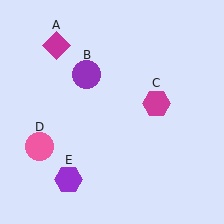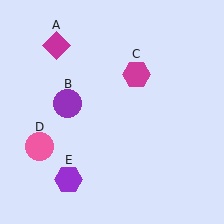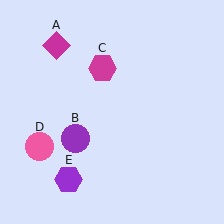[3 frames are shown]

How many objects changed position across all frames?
2 objects changed position: purple circle (object B), magenta hexagon (object C).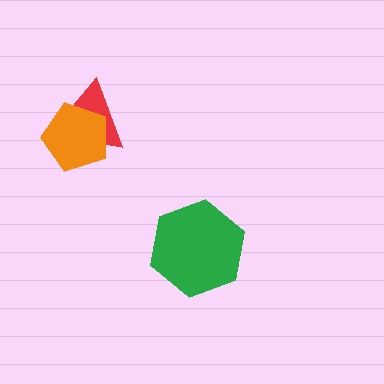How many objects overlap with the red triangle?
1 object overlaps with the red triangle.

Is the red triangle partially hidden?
Yes, it is partially covered by another shape.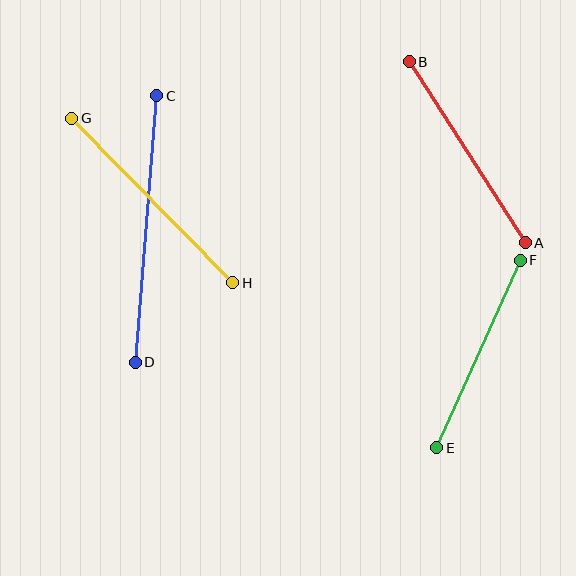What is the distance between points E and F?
The distance is approximately 205 pixels.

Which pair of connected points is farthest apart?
Points C and D are farthest apart.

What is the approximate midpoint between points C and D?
The midpoint is at approximately (146, 229) pixels.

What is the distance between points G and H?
The distance is approximately 230 pixels.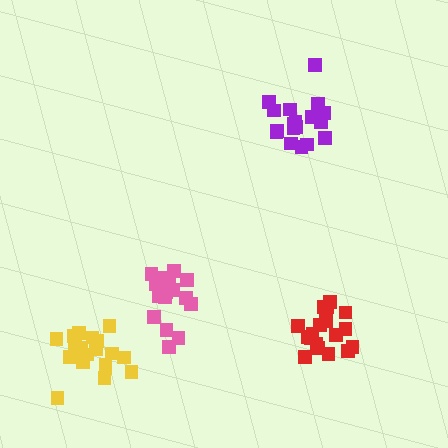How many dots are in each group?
Group 1: 18 dots, Group 2: 18 dots, Group 3: 17 dots, Group 4: 20 dots (73 total).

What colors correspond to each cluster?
The clusters are colored: red, purple, pink, yellow.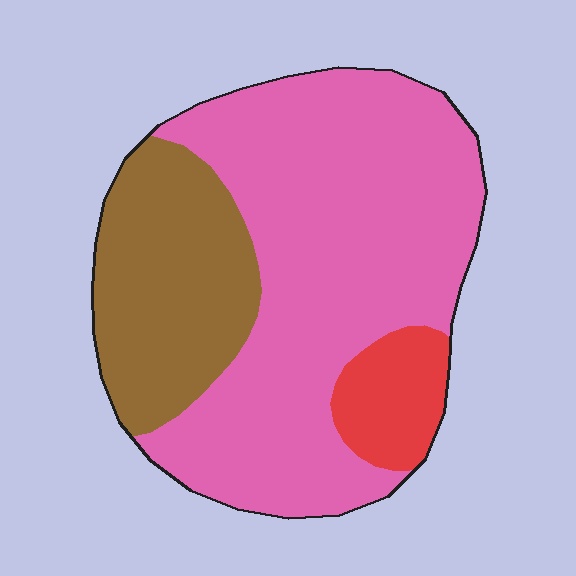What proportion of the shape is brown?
Brown covers about 25% of the shape.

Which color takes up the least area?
Red, at roughly 10%.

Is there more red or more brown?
Brown.